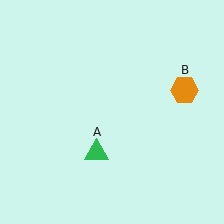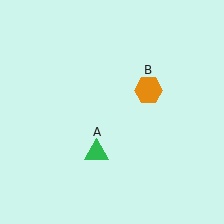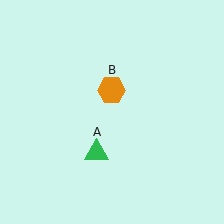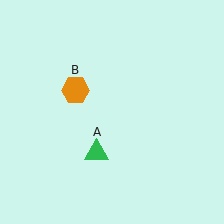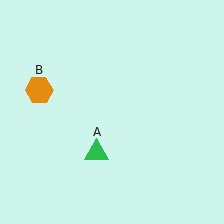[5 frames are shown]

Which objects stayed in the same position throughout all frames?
Green triangle (object A) remained stationary.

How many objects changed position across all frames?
1 object changed position: orange hexagon (object B).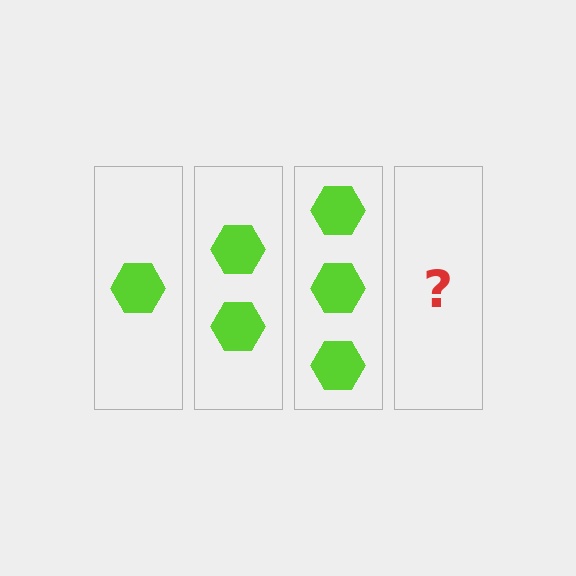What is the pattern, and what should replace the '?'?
The pattern is that each step adds one more hexagon. The '?' should be 4 hexagons.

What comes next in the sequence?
The next element should be 4 hexagons.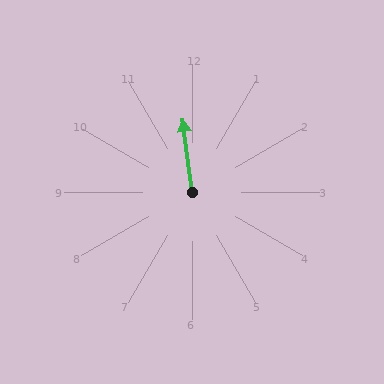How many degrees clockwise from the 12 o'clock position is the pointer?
Approximately 353 degrees.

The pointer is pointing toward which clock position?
Roughly 12 o'clock.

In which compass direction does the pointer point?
North.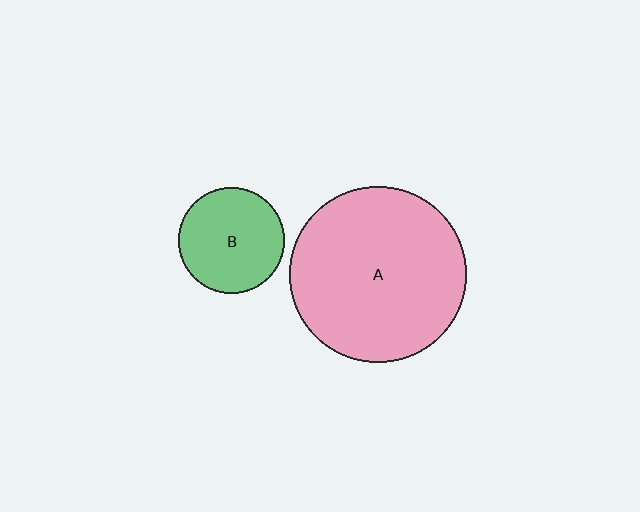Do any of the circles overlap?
No, none of the circles overlap.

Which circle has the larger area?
Circle A (pink).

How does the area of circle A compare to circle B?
Approximately 2.8 times.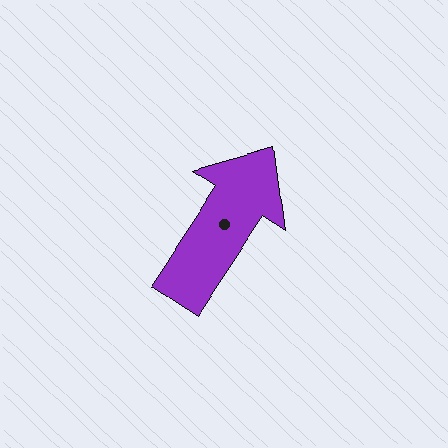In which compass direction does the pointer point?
Northeast.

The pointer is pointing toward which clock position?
Roughly 1 o'clock.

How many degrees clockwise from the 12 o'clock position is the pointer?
Approximately 34 degrees.